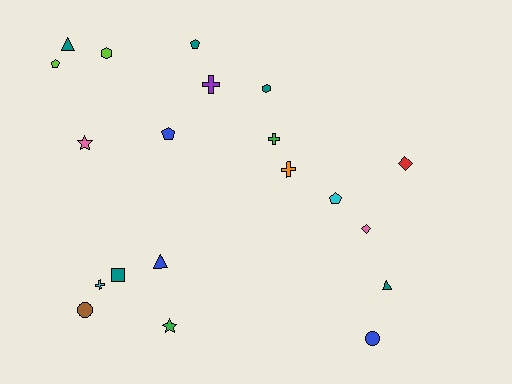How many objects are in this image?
There are 20 objects.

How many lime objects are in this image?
There are 2 lime objects.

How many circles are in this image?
There are 2 circles.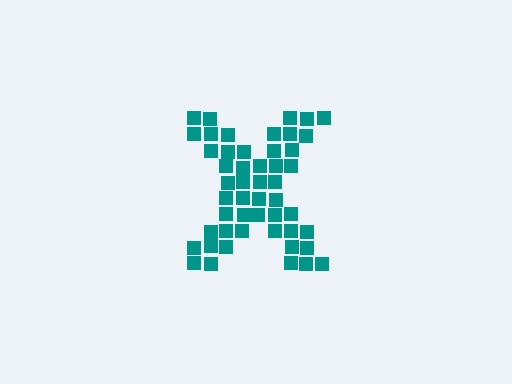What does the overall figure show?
The overall figure shows the letter X.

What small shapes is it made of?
It is made of small squares.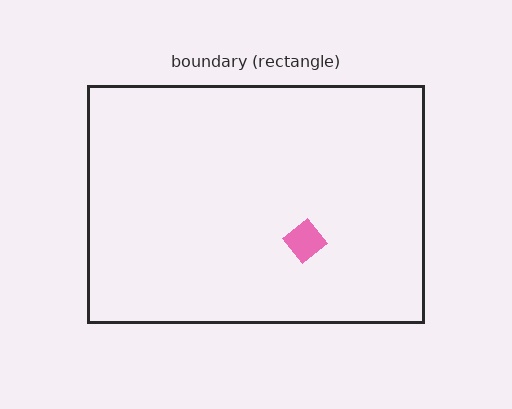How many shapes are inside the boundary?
1 inside, 0 outside.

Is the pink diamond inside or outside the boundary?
Inside.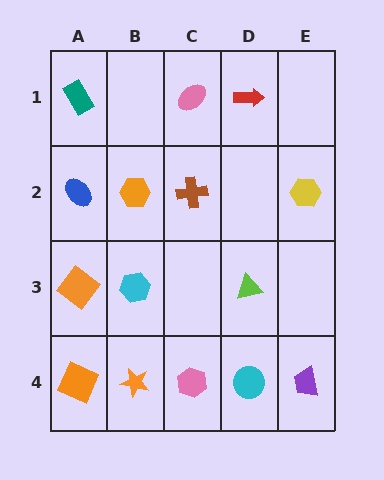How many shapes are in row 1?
3 shapes.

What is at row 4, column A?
An orange square.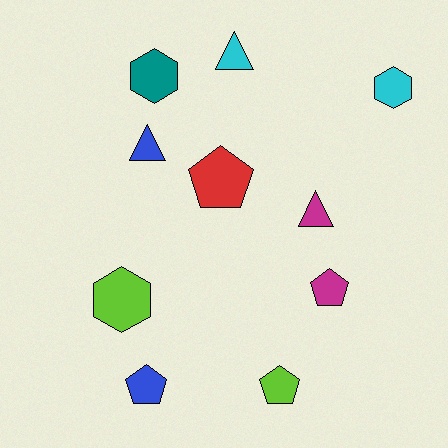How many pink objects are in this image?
There are no pink objects.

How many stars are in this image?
There are no stars.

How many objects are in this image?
There are 10 objects.